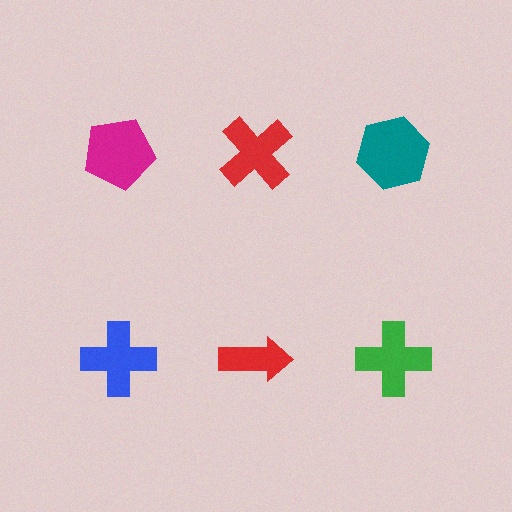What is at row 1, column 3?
A teal hexagon.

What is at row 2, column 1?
A blue cross.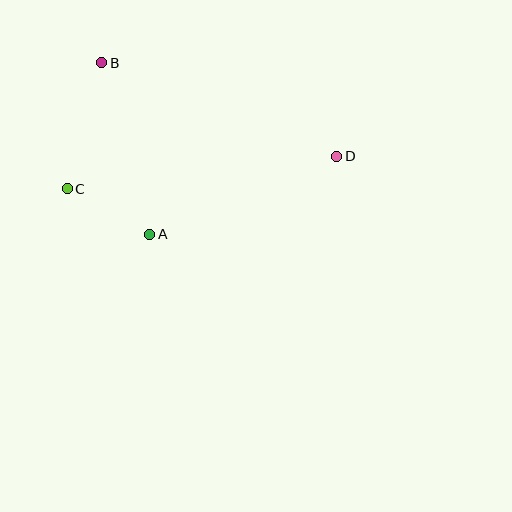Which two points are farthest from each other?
Points C and D are farthest from each other.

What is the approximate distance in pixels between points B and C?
The distance between B and C is approximately 131 pixels.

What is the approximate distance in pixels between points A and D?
The distance between A and D is approximately 203 pixels.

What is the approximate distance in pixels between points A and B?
The distance between A and B is approximately 178 pixels.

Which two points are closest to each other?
Points A and C are closest to each other.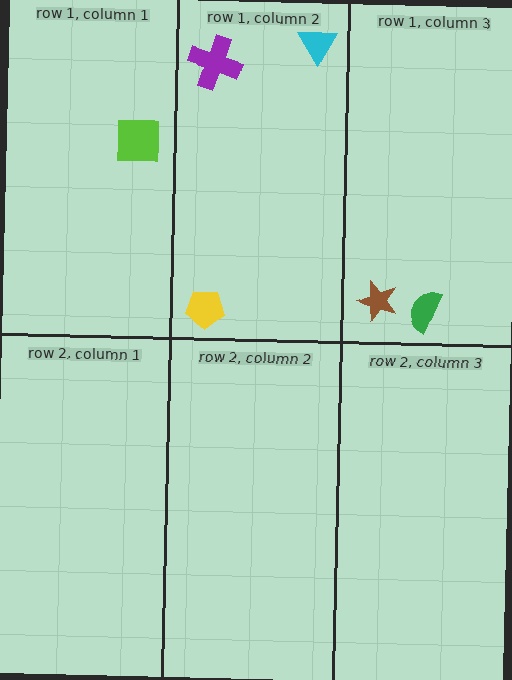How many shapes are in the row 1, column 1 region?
1.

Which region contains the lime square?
The row 1, column 1 region.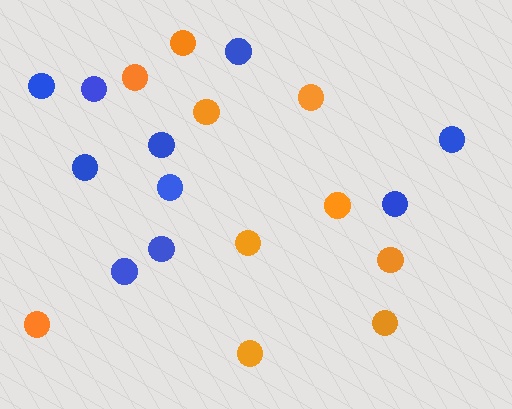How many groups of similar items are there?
There are 2 groups: one group of orange circles (10) and one group of blue circles (10).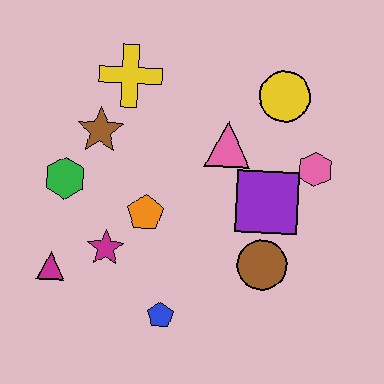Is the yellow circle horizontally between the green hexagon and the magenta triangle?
No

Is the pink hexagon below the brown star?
Yes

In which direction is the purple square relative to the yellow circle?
The purple square is below the yellow circle.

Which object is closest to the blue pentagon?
The magenta star is closest to the blue pentagon.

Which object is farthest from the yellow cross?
The blue pentagon is farthest from the yellow cross.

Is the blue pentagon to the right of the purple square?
No